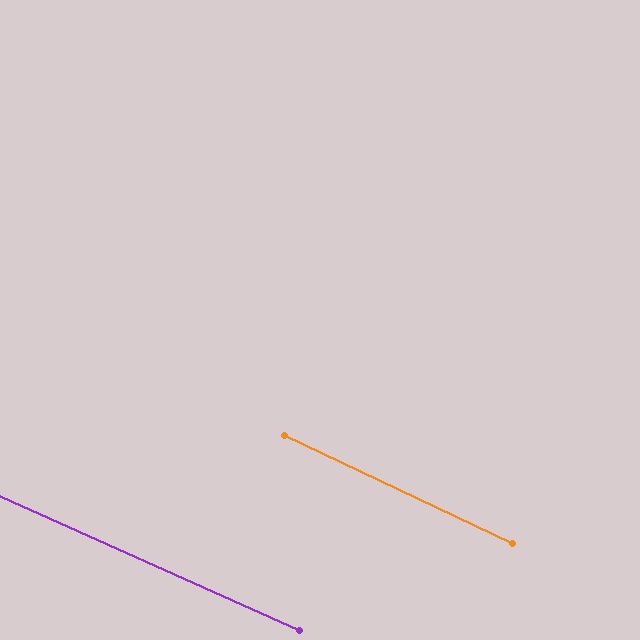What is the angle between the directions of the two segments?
Approximately 1 degree.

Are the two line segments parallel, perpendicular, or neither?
Parallel — their directions differ by only 1.2°.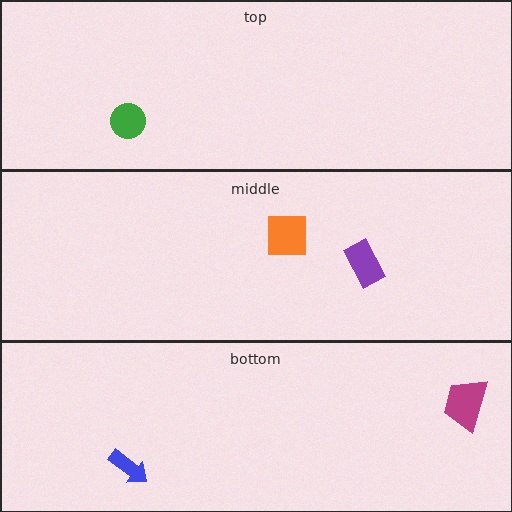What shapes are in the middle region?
The orange square, the purple rectangle.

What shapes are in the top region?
The green circle.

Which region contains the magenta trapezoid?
The bottom region.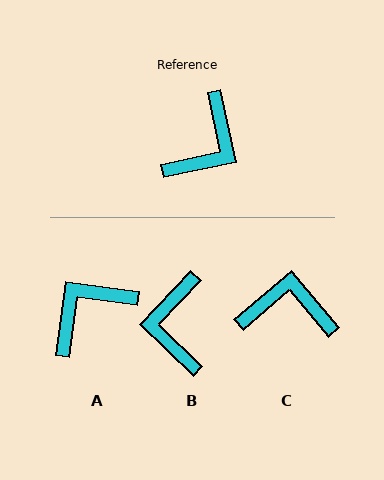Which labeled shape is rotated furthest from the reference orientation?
A, about 160 degrees away.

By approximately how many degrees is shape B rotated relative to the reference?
Approximately 146 degrees clockwise.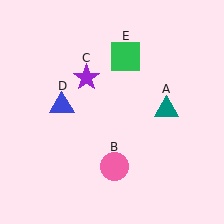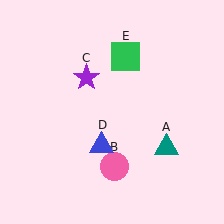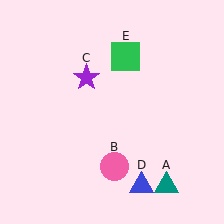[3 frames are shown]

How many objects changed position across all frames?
2 objects changed position: teal triangle (object A), blue triangle (object D).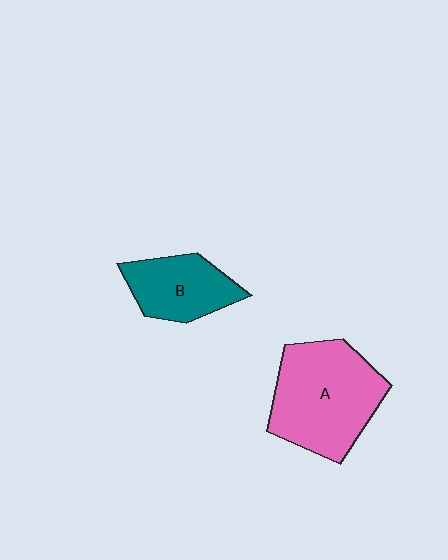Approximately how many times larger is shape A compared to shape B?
Approximately 1.7 times.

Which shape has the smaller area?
Shape B (teal).